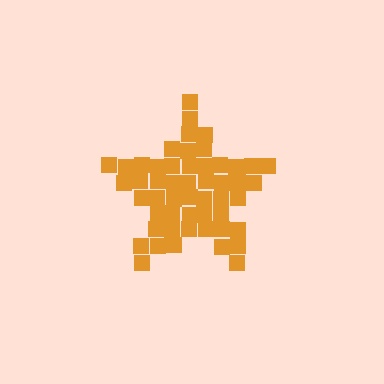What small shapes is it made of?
It is made of small squares.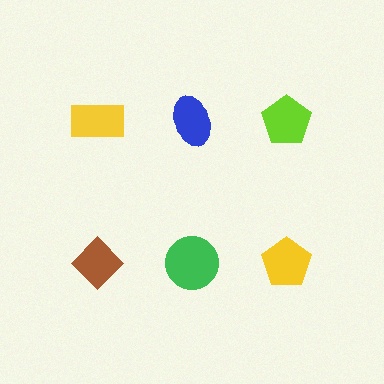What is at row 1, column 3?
A lime pentagon.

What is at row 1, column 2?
A blue ellipse.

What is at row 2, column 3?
A yellow pentagon.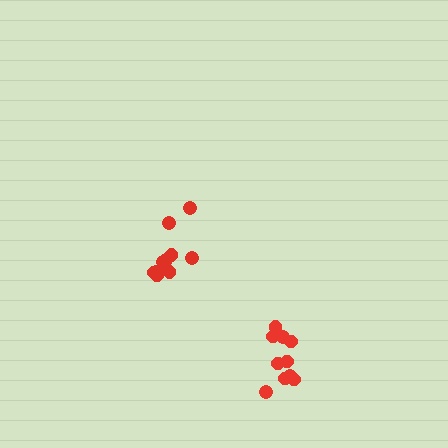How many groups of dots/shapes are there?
There are 2 groups.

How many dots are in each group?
Group 1: 10 dots, Group 2: 10 dots (20 total).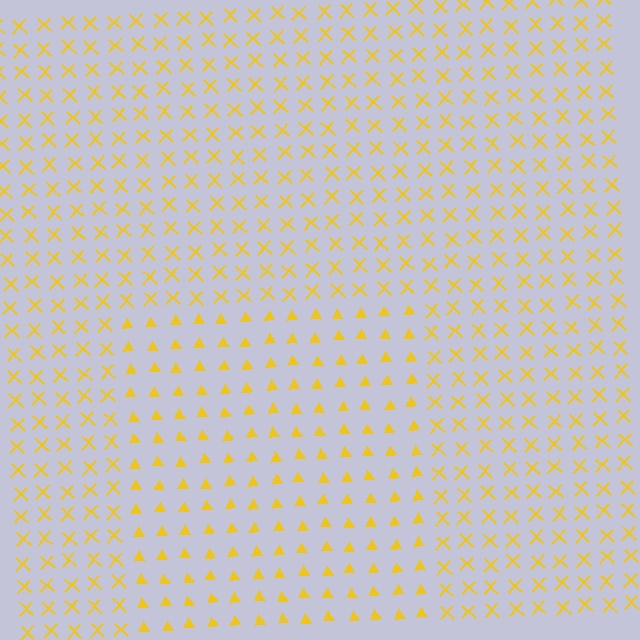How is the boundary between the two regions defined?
The boundary is defined by a change in element shape: triangles inside vs. X marks outside. All elements share the same color and spacing.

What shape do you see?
I see a rectangle.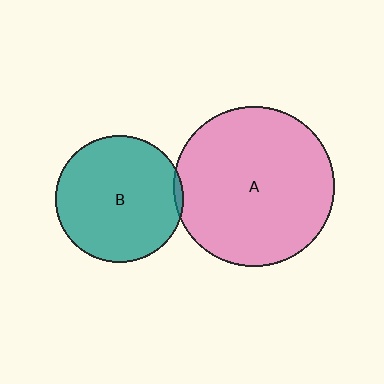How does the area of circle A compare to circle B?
Approximately 1.6 times.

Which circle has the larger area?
Circle A (pink).